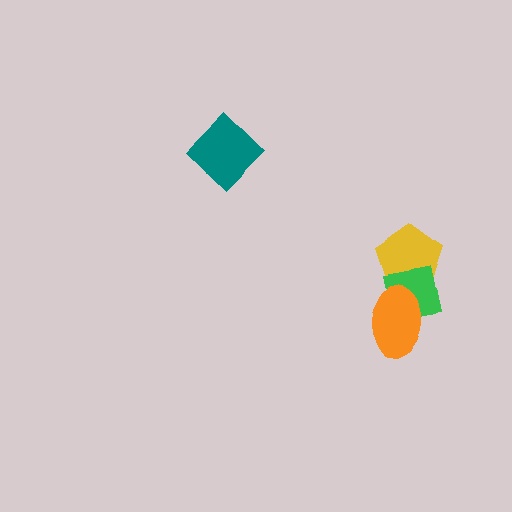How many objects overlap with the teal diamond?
0 objects overlap with the teal diamond.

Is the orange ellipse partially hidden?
No, no other shape covers it.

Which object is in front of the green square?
The orange ellipse is in front of the green square.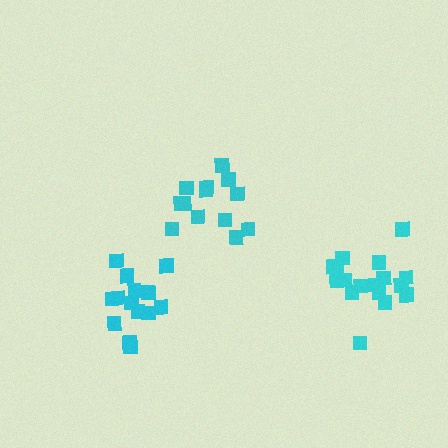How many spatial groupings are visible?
There are 3 spatial groupings.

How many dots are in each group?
Group 1: 13 dots, Group 2: 14 dots, Group 3: 17 dots (44 total).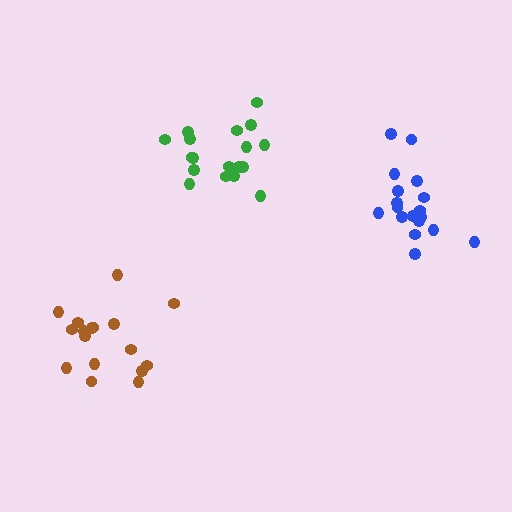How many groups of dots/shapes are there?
There are 3 groups.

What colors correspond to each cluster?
The clusters are colored: green, brown, blue.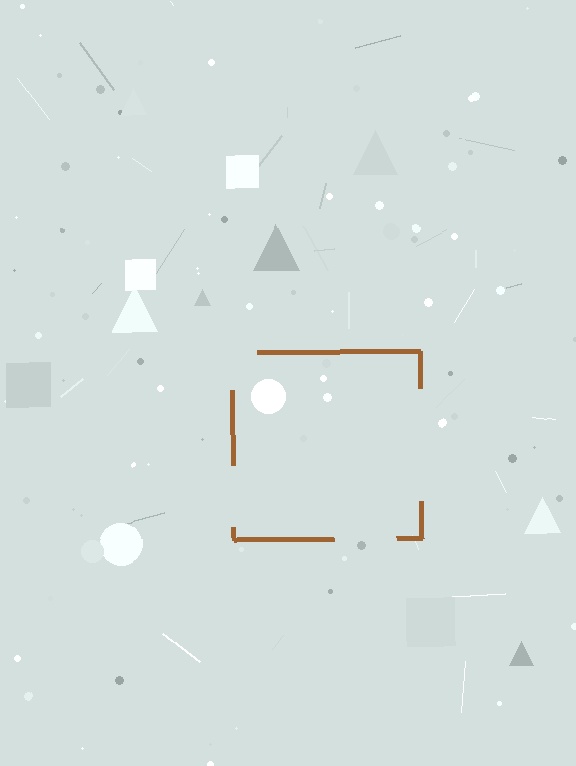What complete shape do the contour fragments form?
The contour fragments form a square.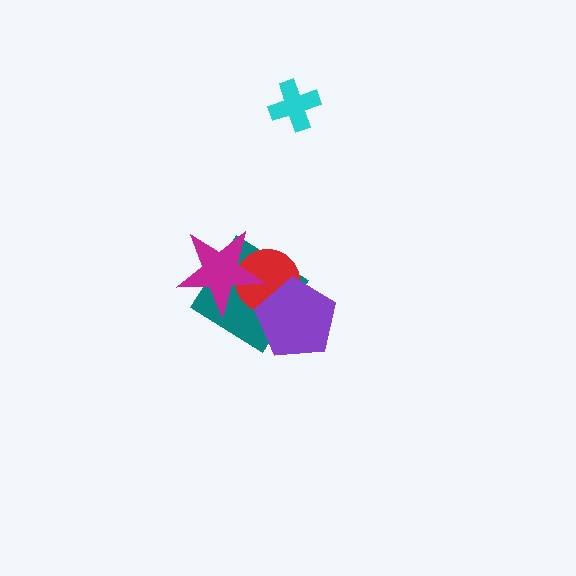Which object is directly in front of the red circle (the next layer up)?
The magenta star is directly in front of the red circle.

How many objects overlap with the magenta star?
2 objects overlap with the magenta star.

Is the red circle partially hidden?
Yes, it is partially covered by another shape.